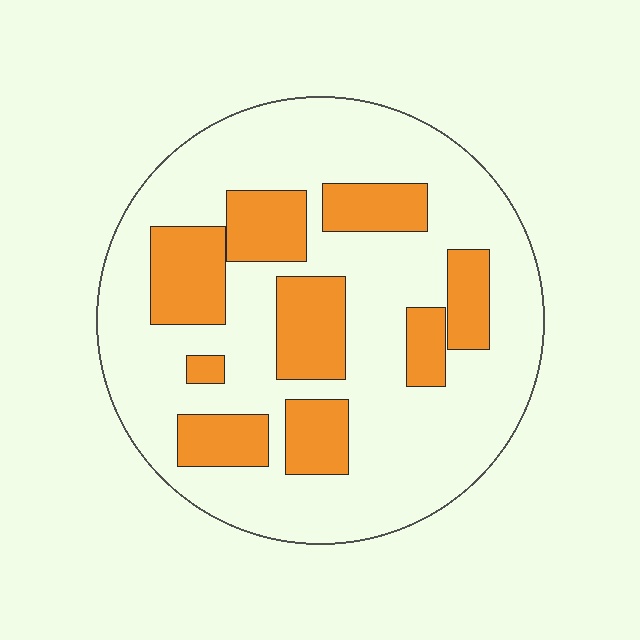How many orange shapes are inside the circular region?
9.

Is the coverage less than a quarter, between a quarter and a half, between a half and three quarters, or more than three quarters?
Between a quarter and a half.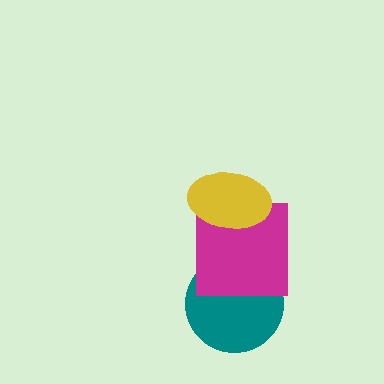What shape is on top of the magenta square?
The yellow ellipse is on top of the magenta square.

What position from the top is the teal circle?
The teal circle is 3rd from the top.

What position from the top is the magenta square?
The magenta square is 2nd from the top.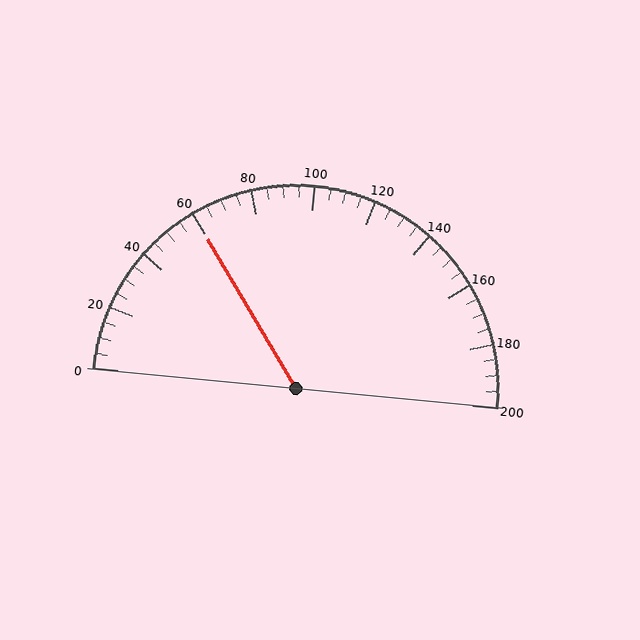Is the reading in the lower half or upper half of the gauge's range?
The reading is in the lower half of the range (0 to 200).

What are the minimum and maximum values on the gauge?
The gauge ranges from 0 to 200.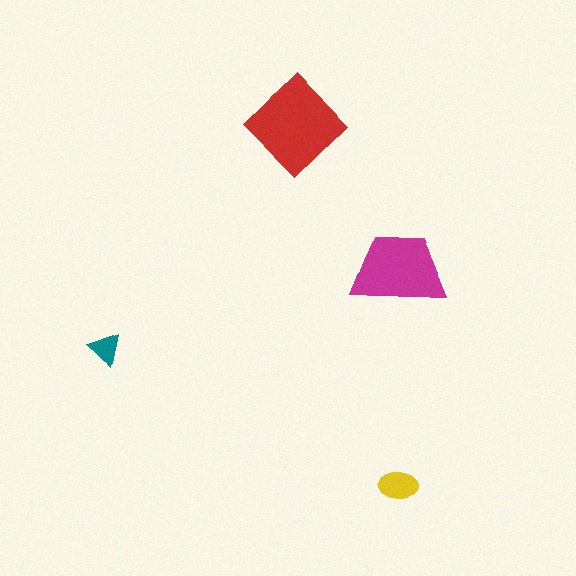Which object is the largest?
The red diamond.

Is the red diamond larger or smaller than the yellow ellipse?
Larger.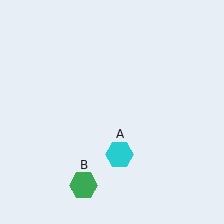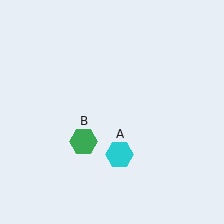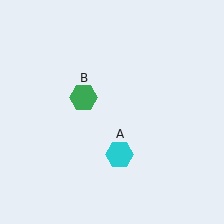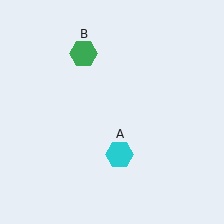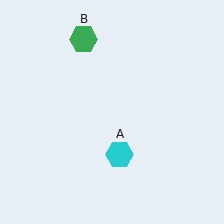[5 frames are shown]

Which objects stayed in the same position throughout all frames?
Cyan hexagon (object A) remained stationary.